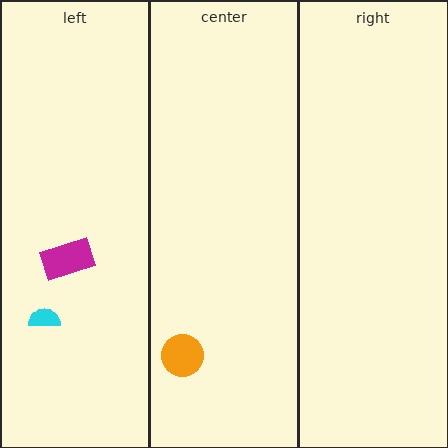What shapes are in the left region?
The cyan semicircle, the magenta rectangle.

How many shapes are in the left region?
2.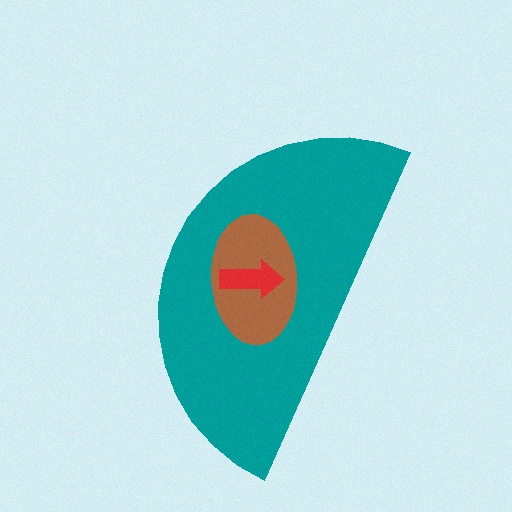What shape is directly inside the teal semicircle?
The brown ellipse.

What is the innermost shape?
The red arrow.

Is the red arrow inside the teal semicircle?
Yes.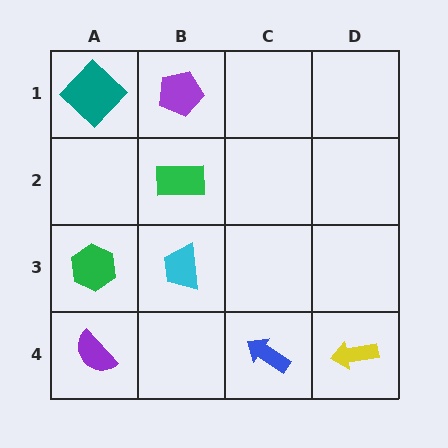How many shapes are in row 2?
1 shape.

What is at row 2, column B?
A green rectangle.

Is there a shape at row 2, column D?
No, that cell is empty.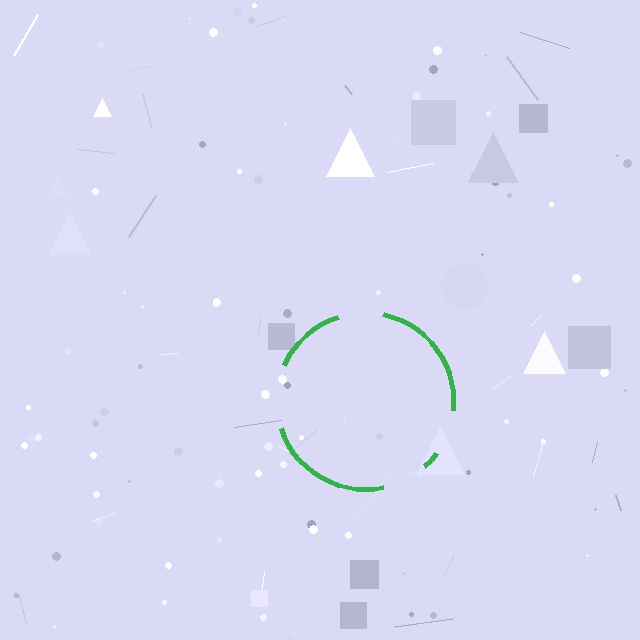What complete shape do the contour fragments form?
The contour fragments form a circle.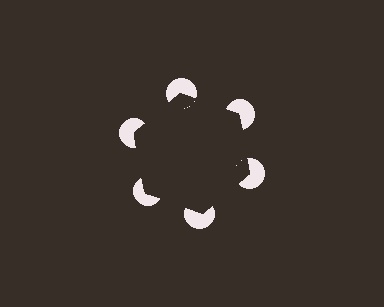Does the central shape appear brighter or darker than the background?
It typically appears slightly darker than the background, even though no actual brightness change is drawn.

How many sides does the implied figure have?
6 sides.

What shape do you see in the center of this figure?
An illusory hexagon — its edges are inferred from the aligned wedge cuts in the pac-man discs, not physically drawn.